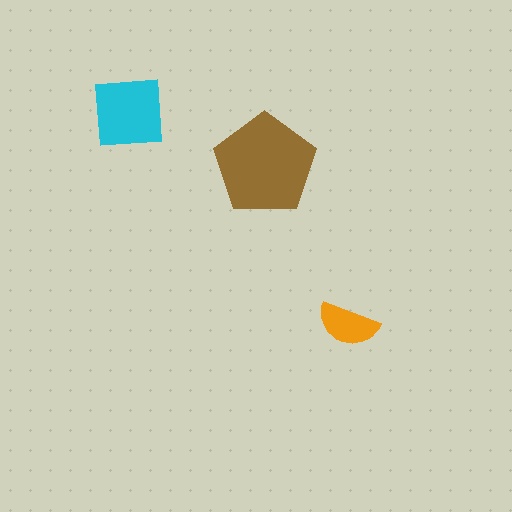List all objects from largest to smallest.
The brown pentagon, the cyan square, the orange semicircle.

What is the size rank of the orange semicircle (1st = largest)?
3rd.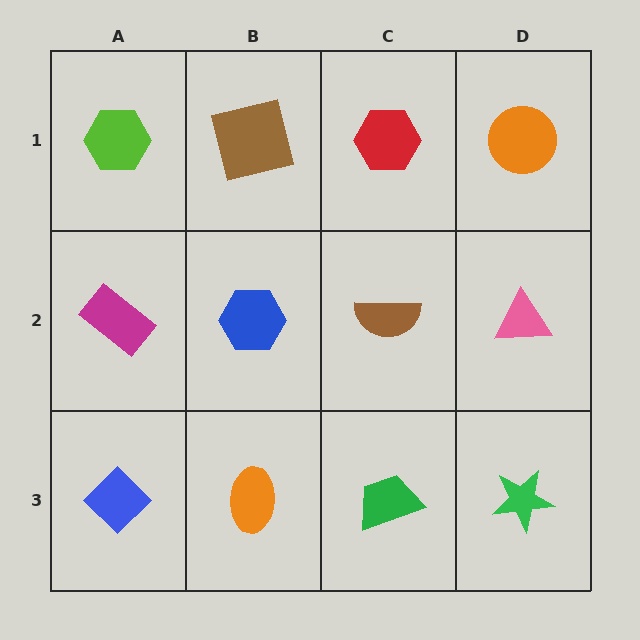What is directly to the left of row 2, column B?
A magenta rectangle.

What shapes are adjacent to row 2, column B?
A brown square (row 1, column B), an orange ellipse (row 3, column B), a magenta rectangle (row 2, column A), a brown semicircle (row 2, column C).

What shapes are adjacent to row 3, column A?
A magenta rectangle (row 2, column A), an orange ellipse (row 3, column B).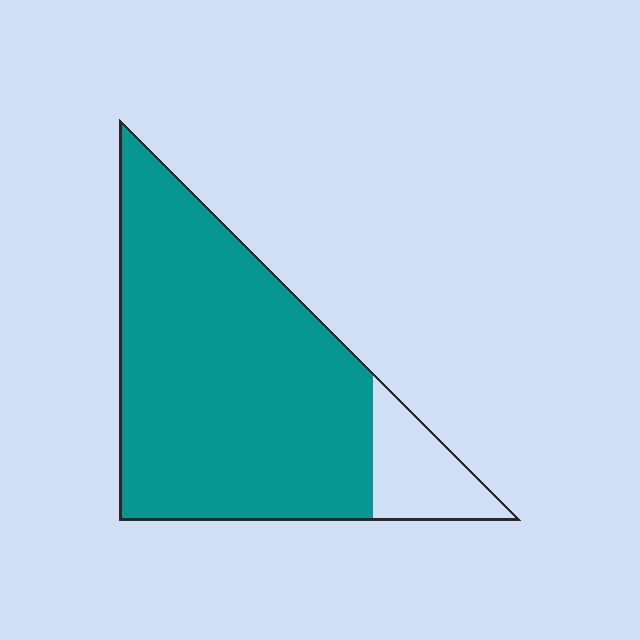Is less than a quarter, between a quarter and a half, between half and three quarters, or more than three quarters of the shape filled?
More than three quarters.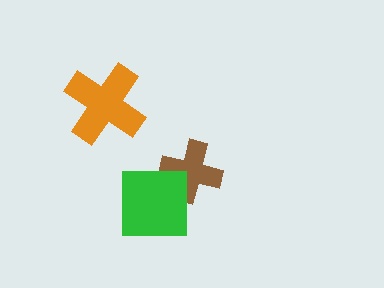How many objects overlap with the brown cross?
1 object overlaps with the brown cross.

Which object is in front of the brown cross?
The green square is in front of the brown cross.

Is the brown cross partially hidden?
Yes, it is partially covered by another shape.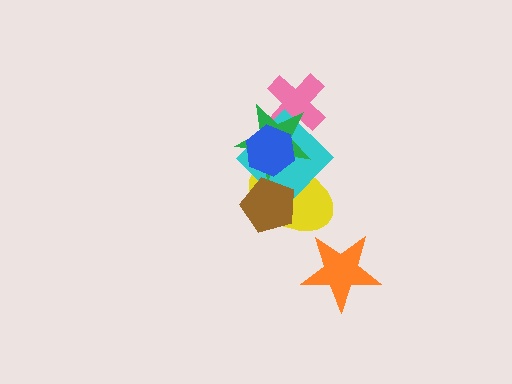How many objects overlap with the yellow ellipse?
4 objects overlap with the yellow ellipse.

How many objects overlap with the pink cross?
2 objects overlap with the pink cross.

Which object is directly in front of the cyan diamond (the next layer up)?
The brown pentagon is directly in front of the cyan diamond.